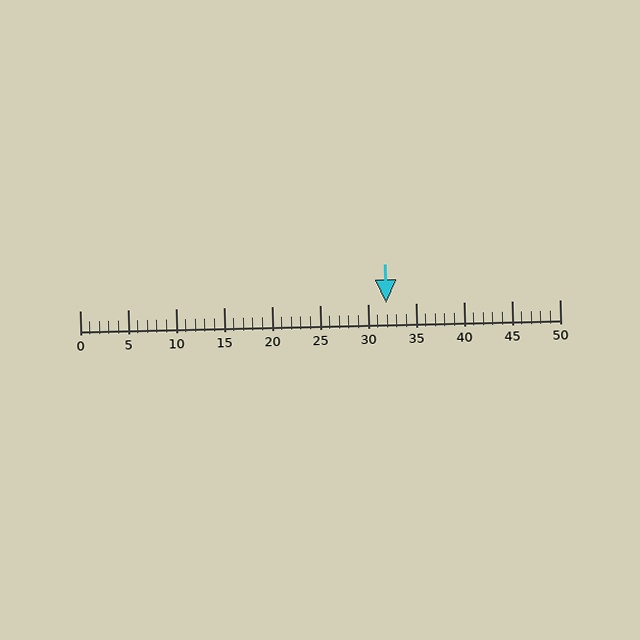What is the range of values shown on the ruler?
The ruler shows values from 0 to 50.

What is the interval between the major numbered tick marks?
The major tick marks are spaced 5 units apart.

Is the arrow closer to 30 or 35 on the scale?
The arrow is closer to 30.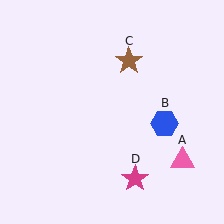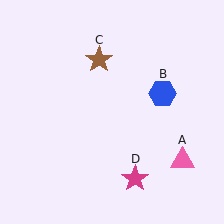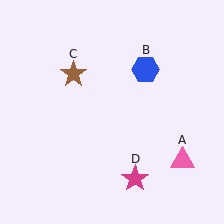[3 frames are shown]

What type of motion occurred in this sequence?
The blue hexagon (object B), brown star (object C) rotated counterclockwise around the center of the scene.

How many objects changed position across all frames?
2 objects changed position: blue hexagon (object B), brown star (object C).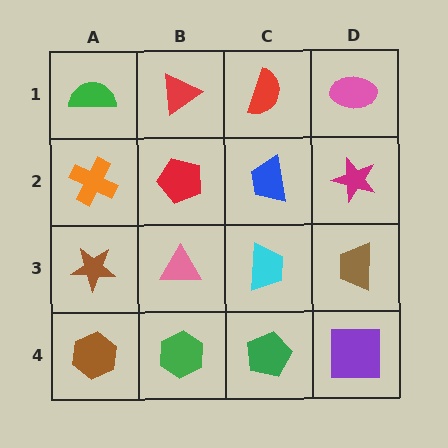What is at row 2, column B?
A red pentagon.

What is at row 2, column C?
A blue trapezoid.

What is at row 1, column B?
A red triangle.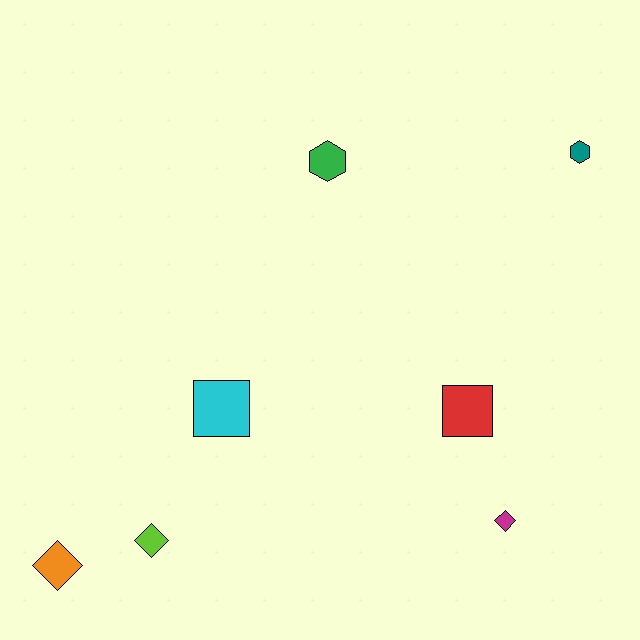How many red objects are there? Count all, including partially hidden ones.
There is 1 red object.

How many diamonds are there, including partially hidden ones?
There are 3 diamonds.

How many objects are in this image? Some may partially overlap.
There are 7 objects.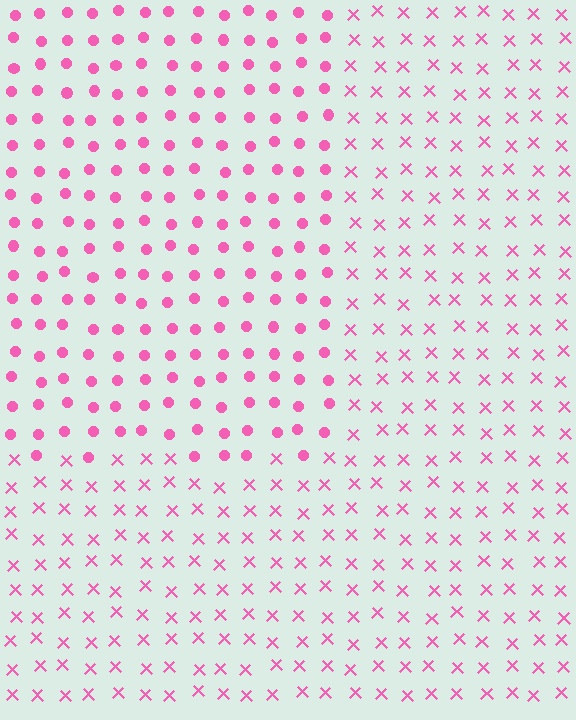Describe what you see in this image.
The image is filled with small pink elements arranged in a uniform grid. A rectangle-shaped region contains circles, while the surrounding area contains X marks. The boundary is defined purely by the change in element shape.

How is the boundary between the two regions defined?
The boundary is defined by a change in element shape: circles inside vs. X marks outside. All elements share the same color and spacing.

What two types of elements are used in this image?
The image uses circles inside the rectangle region and X marks outside it.